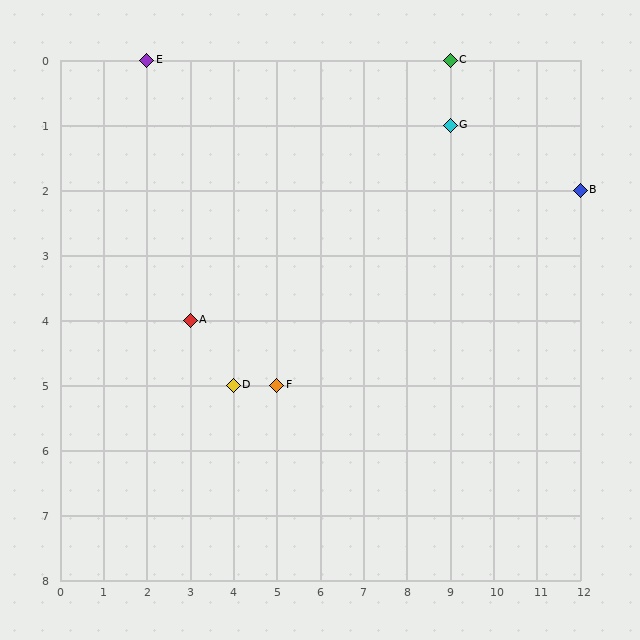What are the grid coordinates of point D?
Point D is at grid coordinates (4, 5).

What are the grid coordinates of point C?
Point C is at grid coordinates (9, 0).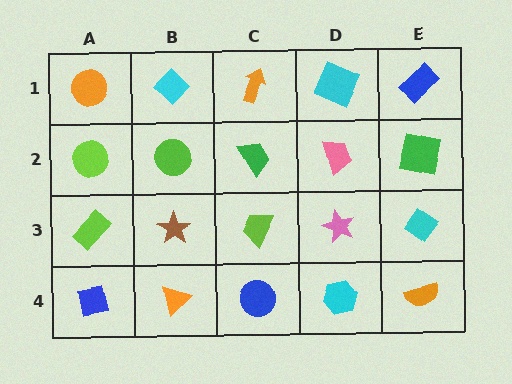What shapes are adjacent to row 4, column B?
A brown star (row 3, column B), a blue square (row 4, column A), a blue circle (row 4, column C).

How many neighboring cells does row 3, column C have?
4.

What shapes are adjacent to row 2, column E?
A blue rectangle (row 1, column E), a cyan diamond (row 3, column E), a pink trapezoid (row 2, column D).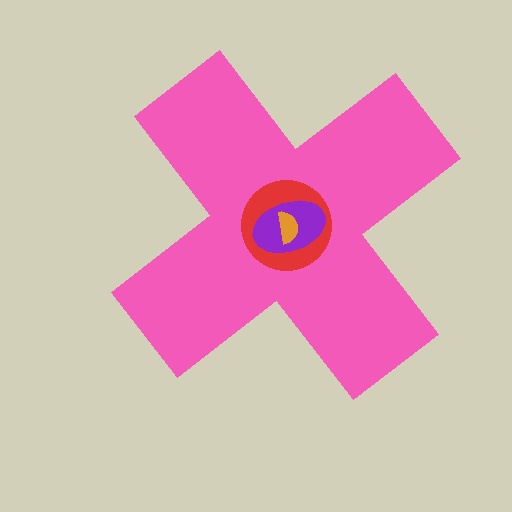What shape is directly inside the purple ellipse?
The orange semicircle.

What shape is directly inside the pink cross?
The red circle.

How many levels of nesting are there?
4.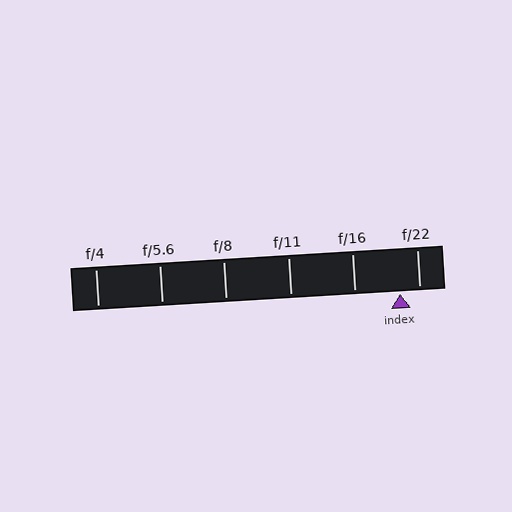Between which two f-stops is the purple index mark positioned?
The index mark is between f/16 and f/22.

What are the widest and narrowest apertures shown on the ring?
The widest aperture shown is f/4 and the narrowest is f/22.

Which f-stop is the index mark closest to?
The index mark is closest to f/22.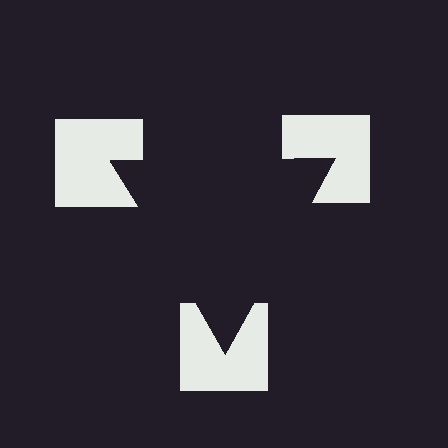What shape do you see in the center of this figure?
An illusory triangle — its edges are inferred from the aligned wedge cuts in the notched squares, not physically drawn.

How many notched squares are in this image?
There are 3 — one at each vertex of the illusory triangle.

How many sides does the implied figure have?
3 sides.